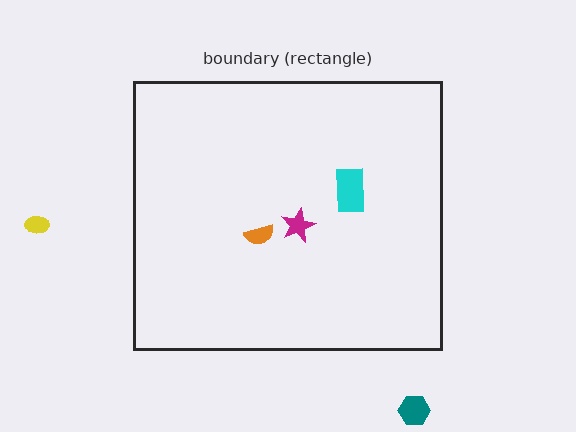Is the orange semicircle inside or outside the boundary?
Inside.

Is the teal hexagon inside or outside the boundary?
Outside.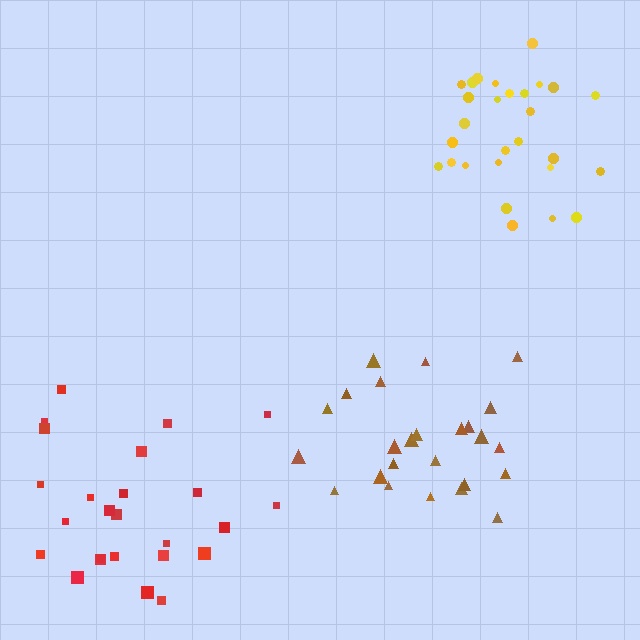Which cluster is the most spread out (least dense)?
Red.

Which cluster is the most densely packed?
Brown.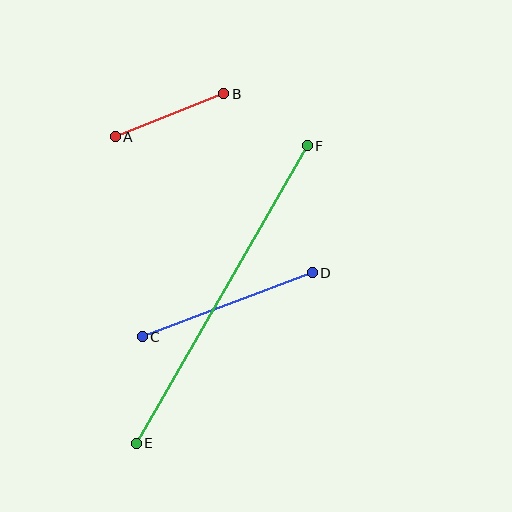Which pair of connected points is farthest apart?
Points E and F are farthest apart.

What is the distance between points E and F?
The distance is approximately 343 pixels.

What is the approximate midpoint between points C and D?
The midpoint is at approximately (227, 305) pixels.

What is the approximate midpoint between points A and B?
The midpoint is at approximately (169, 115) pixels.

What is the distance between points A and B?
The distance is approximately 117 pixels.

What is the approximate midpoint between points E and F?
The midpoint is at approximately (222, 294) pixels.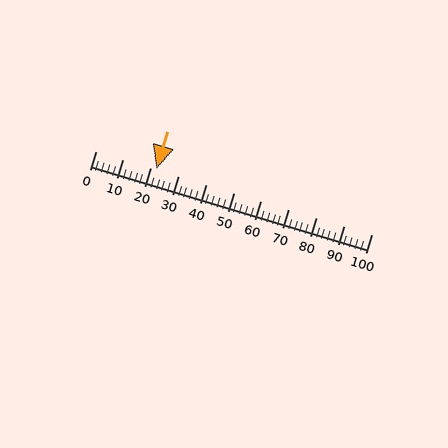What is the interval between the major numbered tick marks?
The major tick marks are spaced 10 units apart.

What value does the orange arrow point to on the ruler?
The orange arrow points to approximately 22.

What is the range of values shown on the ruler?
The ruler shows values from 0 to 100.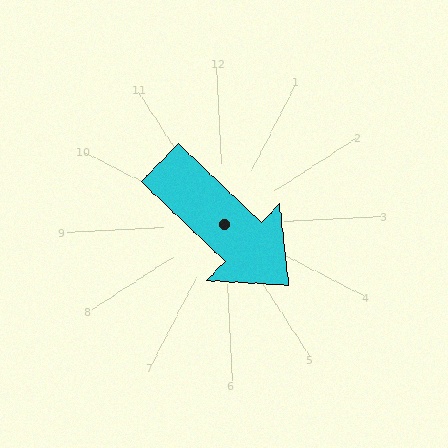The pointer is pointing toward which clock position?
Roughly 5 o'clock.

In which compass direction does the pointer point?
Southeast.